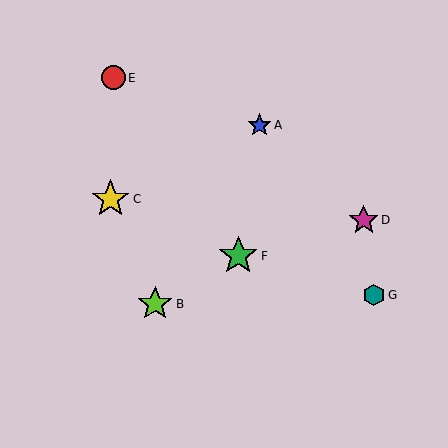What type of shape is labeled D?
Shape D is a magenta star.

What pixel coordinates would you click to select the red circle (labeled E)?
Click at (114, 78) to select the red circle E.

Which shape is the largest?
The green star (labeled F) is the largest.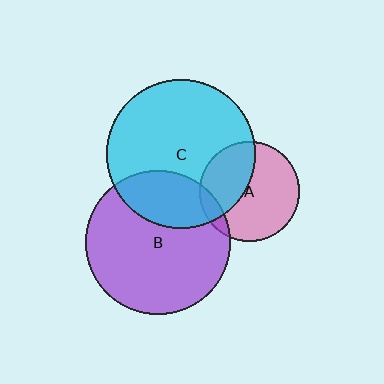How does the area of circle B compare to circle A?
Approximately 2.1 times.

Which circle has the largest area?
Circle C (cyan).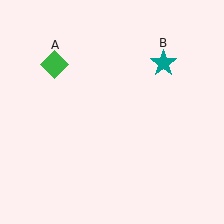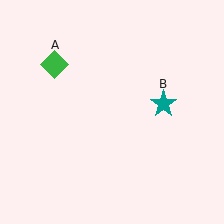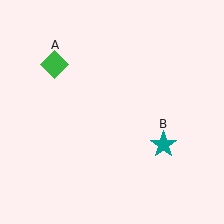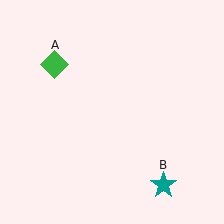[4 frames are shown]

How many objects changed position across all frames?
1 object changed position: teal star (object B).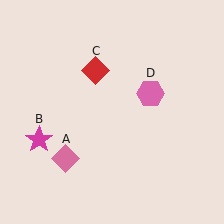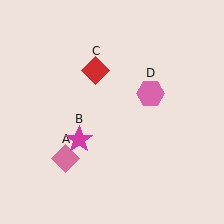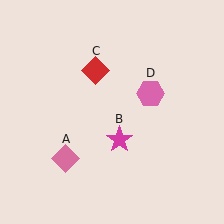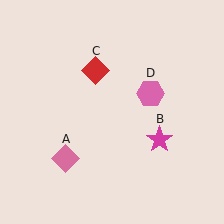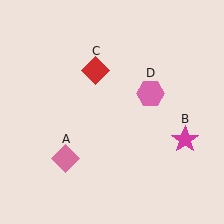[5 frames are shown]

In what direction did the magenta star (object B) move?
The magenta star (object B) moved right.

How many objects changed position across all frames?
1 object changed position: magenta star (object B).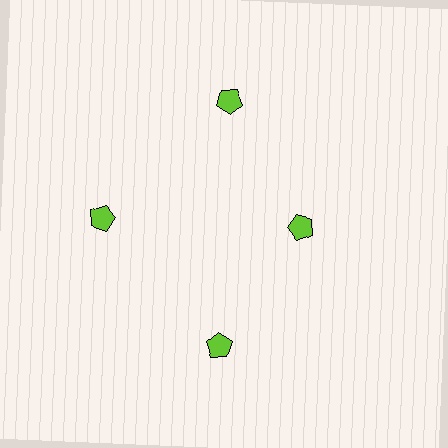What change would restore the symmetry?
The symmetry would be restored by moving it outward, back onto the ring so that all 4 pentagons sit at equal angles and equal distance from the center.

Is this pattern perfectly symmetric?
No. The 4 lime pentagons are arranged in a ring, but one element near the 3 o'clock position is pulled inward toward the center, breaking the 4-fold rotational symmetry.